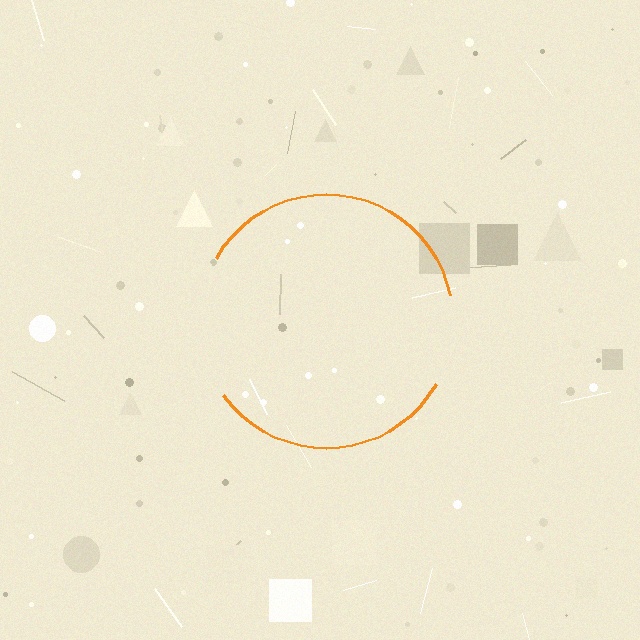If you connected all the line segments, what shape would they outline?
They would outline a circle.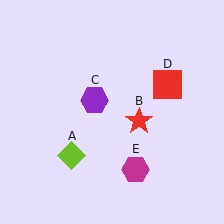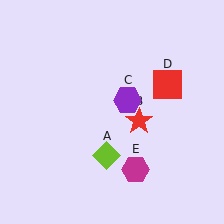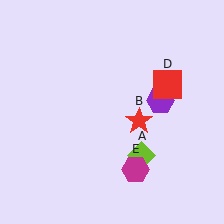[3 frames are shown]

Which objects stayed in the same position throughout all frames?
Red star (object B) and red square (object D) and magenta hexagon (object E) remained stationary.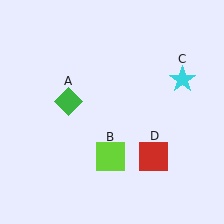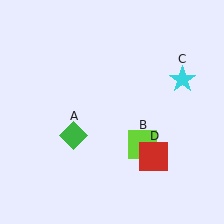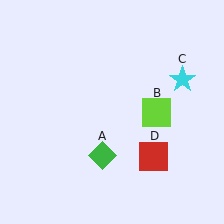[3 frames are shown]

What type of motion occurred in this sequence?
The green diamond (object A), lime square (object B) rotated counterclockwise around the center of the scene.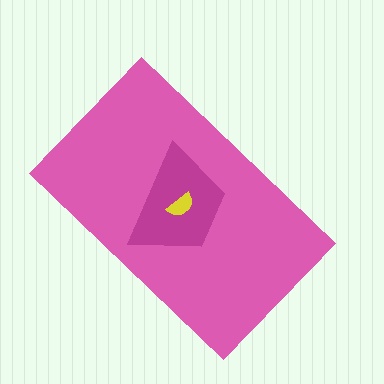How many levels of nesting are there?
3.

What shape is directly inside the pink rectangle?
The magenta trapezoid.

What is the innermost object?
The yellow semicircle.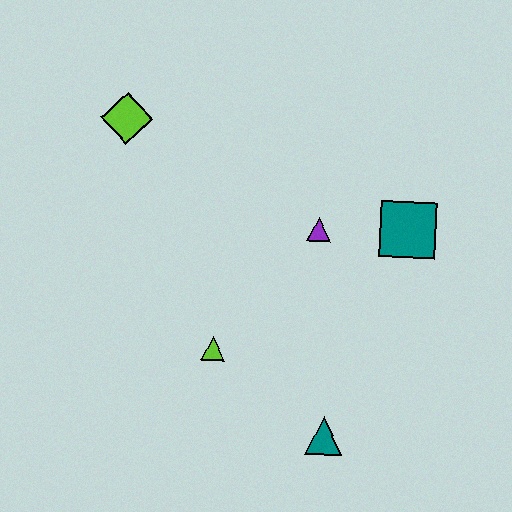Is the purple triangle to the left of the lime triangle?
No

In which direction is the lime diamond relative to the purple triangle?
The lime diamond is to the left of the purple triangle.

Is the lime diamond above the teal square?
Yes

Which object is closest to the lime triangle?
The teal triangle is closest to the lime triangle.